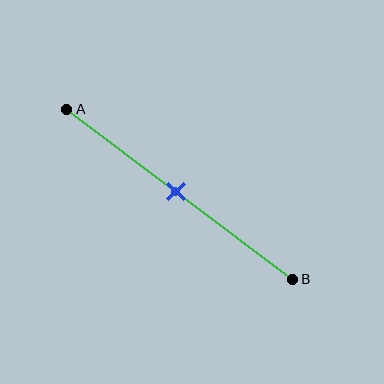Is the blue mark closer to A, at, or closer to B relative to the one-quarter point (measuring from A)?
The blue mark is closer to point B than the one-quarter point of segment AB.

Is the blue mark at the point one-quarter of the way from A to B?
No, the mark is at about 50% from A, not at the 25% one-quarter point.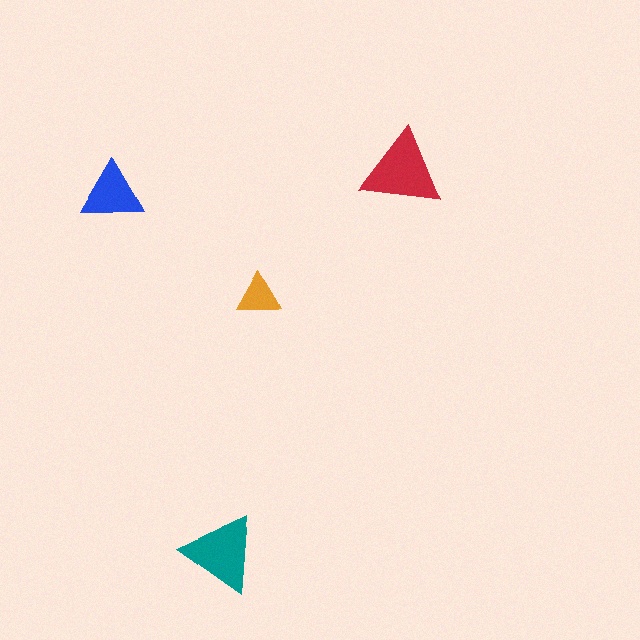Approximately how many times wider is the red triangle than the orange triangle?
About 2 times wider.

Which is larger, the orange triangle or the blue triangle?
The blue one.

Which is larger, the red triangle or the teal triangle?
The red one.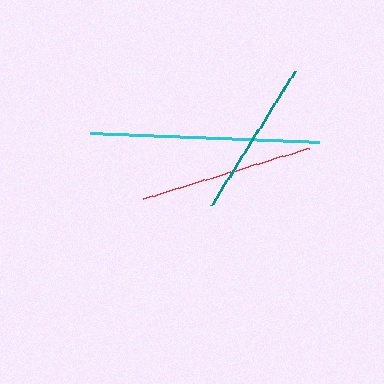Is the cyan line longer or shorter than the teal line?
The cyan line is longer than the teal line.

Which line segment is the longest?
The cyan line is the longest at approximately 229 pixels.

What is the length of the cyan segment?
The cyan segment is approximately 229 pixels long.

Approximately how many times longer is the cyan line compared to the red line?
The cyan line is approximately 1.3 times the length of the red line.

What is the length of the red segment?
The red segment is approximately 174 pixels long.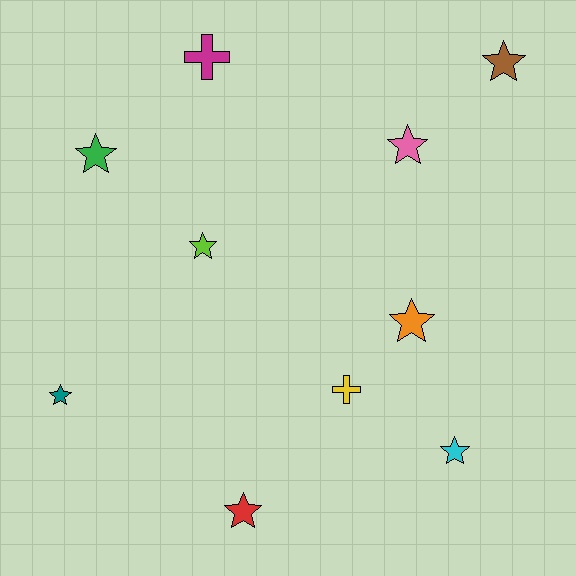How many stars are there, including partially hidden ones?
There are 8 stars.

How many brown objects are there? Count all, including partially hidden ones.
There is 1 brown object.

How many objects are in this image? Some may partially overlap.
There are 10 objects.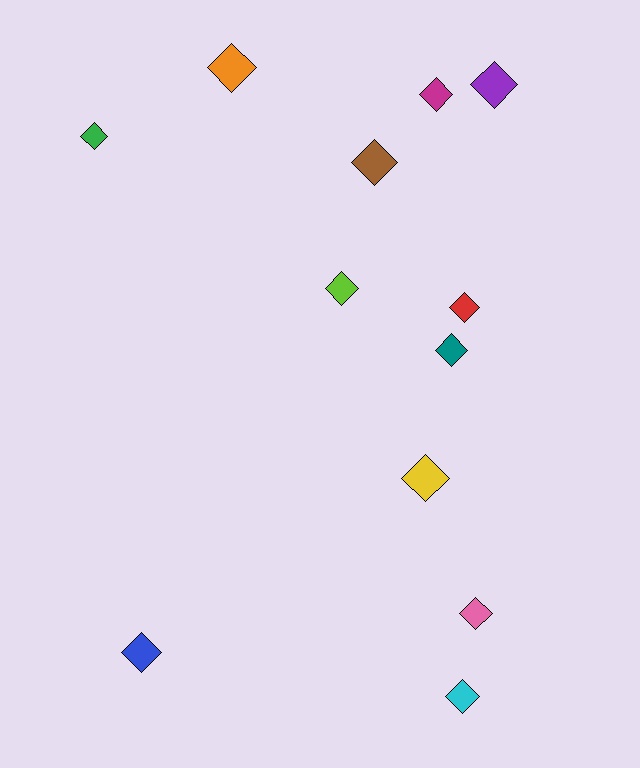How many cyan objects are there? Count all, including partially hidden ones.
There is 1 cyan object.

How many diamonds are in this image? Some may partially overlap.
There are 12 diamonds.